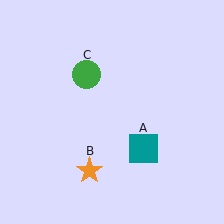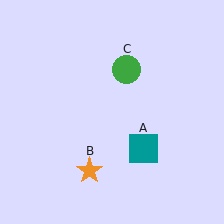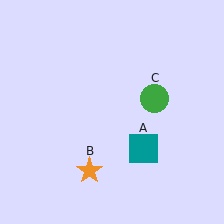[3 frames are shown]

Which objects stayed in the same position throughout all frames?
Teal square (object A) and orange star (object B) remained stationary.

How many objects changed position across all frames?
1 object changed position: green circle (object C).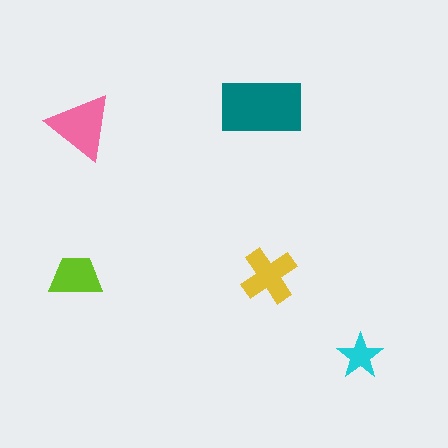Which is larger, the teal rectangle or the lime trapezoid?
The teal rectangle.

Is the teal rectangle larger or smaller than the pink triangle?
Larger.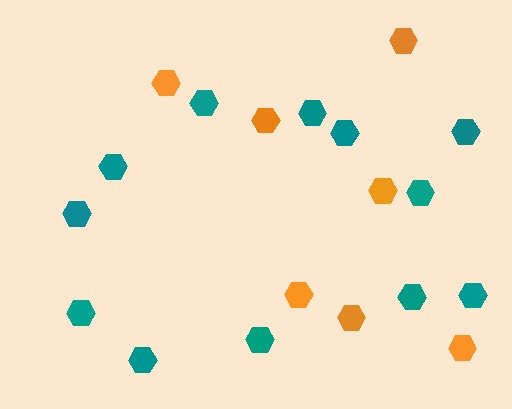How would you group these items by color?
There are 2 groups: one group of teal hexagons (12) and one group of orange hexagons (7).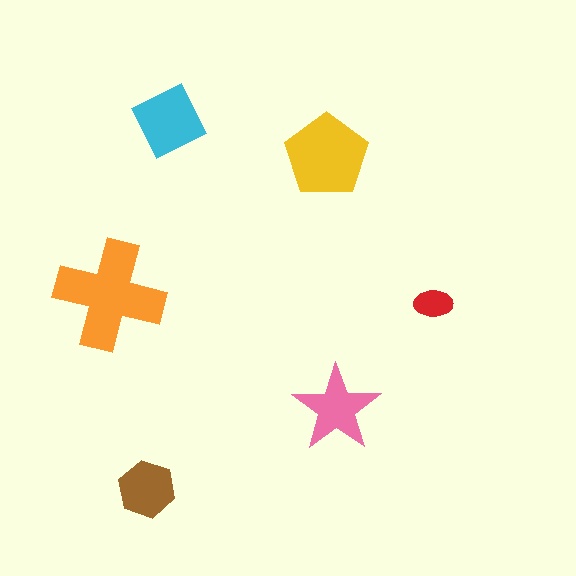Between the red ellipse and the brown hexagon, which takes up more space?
The brown hexagon.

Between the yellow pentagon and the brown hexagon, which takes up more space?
The yellow pentagon.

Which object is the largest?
The orange cross.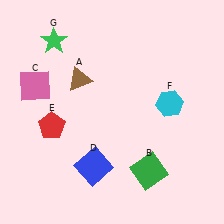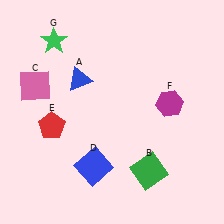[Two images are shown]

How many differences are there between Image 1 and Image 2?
There are 2 differences between the two images.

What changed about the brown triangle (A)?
In Image 1, A is brown. In Image 2, it changed to blue.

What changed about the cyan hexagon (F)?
In Image 1, F is cyan. In Image 2, it changed to magenta.